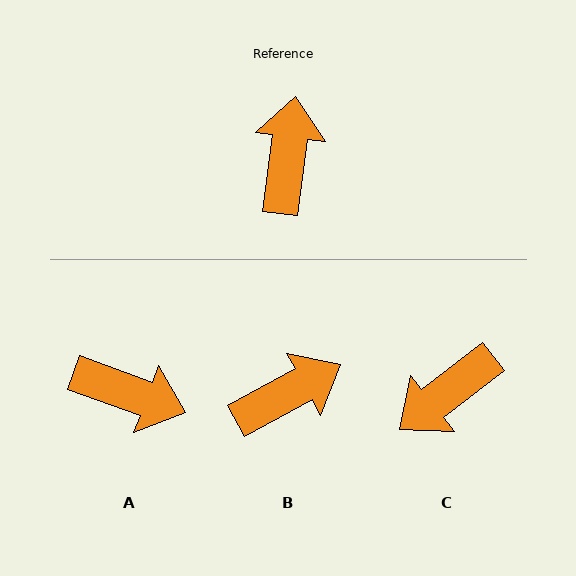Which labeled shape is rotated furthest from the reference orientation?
C, about 135 degrees away.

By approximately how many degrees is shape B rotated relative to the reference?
Approximately 54 degrees clockwise.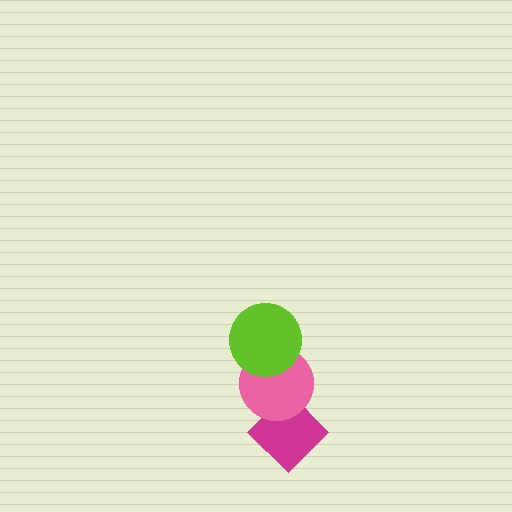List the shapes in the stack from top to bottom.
From top to bottom: the lime circle, the pink circle, the magenta diamond.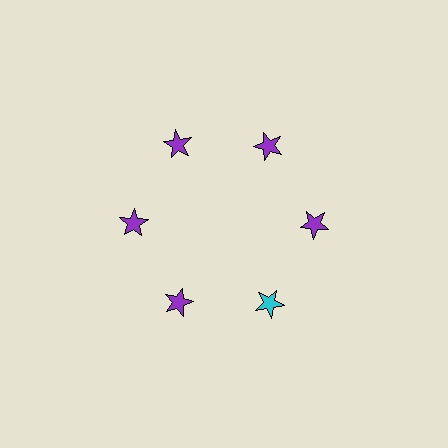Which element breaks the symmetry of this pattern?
The cyan star at roughly the 5 o'clock position breaks the symmetry. All other shapes are purple stars.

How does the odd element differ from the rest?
It has a different color: cyan instead of purple.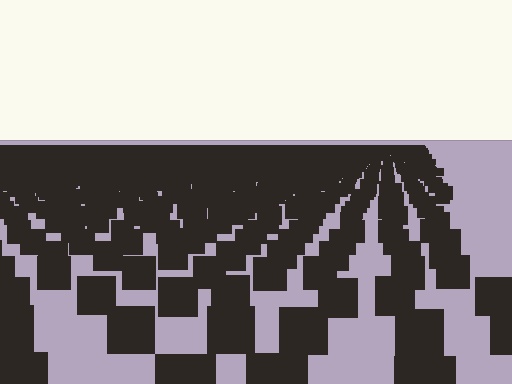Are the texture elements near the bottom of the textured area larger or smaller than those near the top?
Larger. Near the bottom, elements are closer to the viewer and appear at a bigger on-screen size.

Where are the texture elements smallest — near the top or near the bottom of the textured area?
Near the top.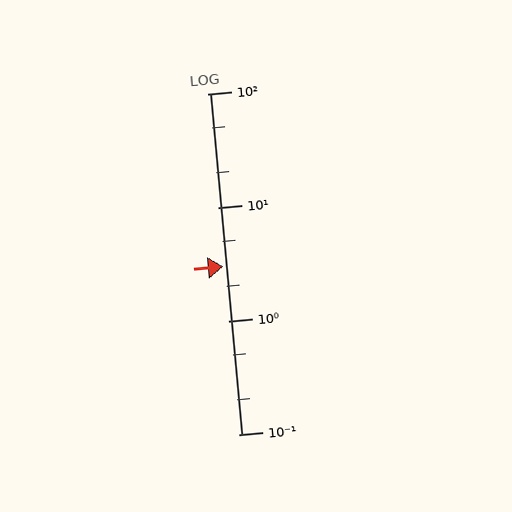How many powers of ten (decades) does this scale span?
The scale spans 3 decades, from 0.1 to 100.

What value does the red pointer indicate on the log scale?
The pointer indicates approximately 3.